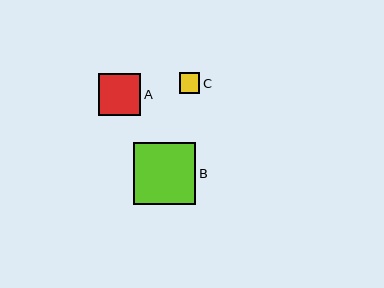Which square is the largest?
Square B is the largest with a size of approximately 62 pixels.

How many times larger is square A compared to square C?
Square A is approximately 2.1 times the size of square C.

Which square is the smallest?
Square C is the smallest with a size of approximately 20 pixels.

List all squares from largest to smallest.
From largest to smallest: B, A, C.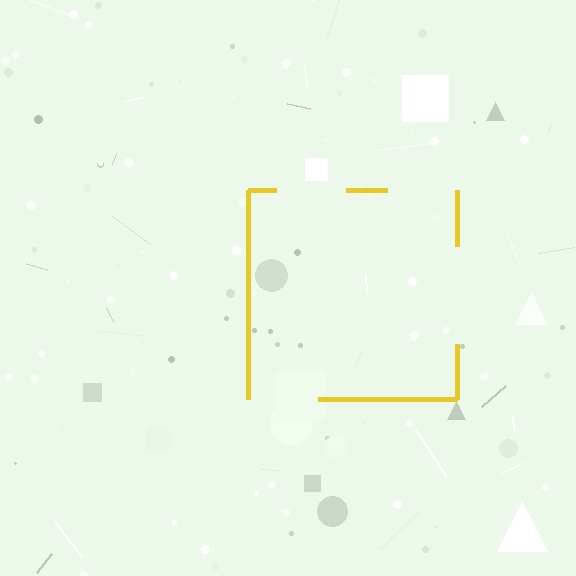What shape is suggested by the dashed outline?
The dashed outline suggests a square.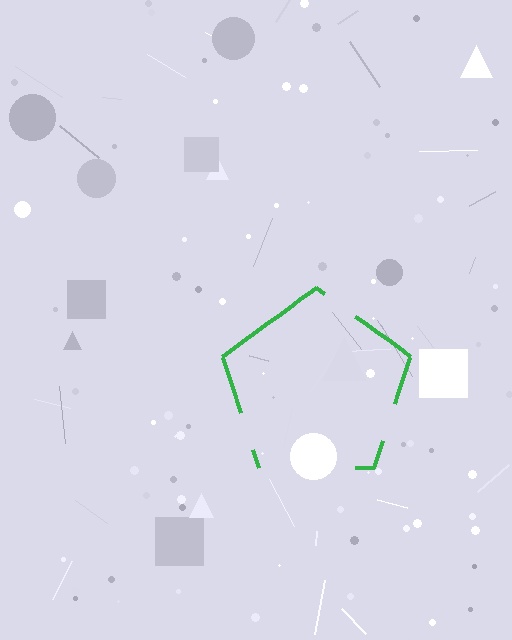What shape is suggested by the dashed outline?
The dashed outline suggests a pentagon.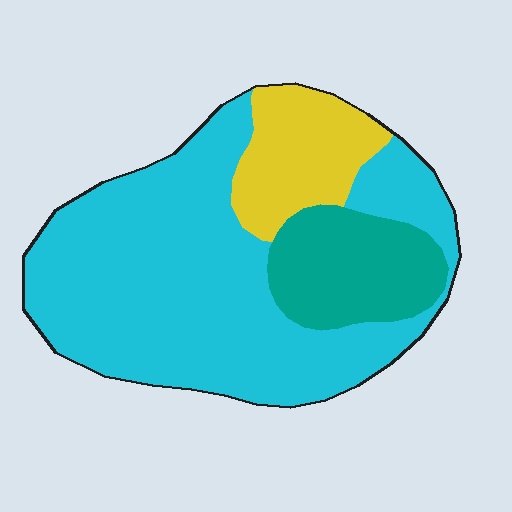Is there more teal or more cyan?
Cyan.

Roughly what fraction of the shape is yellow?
Yellow covers about 15% of the shape.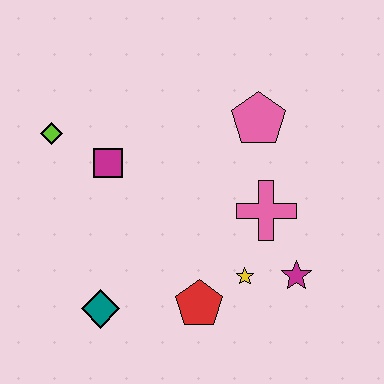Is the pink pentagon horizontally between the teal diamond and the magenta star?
Yes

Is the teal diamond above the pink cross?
No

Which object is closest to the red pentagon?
The yellow star is closest to the red pentagon.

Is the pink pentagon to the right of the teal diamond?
Yes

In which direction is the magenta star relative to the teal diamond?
The magenta star is to the right of the teal diamond.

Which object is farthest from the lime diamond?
The magenta star is farthest from the lime diamond.